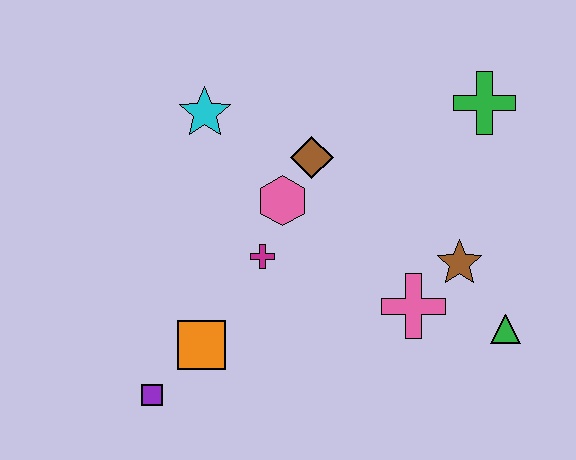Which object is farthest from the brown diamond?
The purple square is farthest from the brown diamond.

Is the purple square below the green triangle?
Yes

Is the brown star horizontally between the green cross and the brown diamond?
Yes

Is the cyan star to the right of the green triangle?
No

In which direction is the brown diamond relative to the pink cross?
The brown diamond is above the pink cross.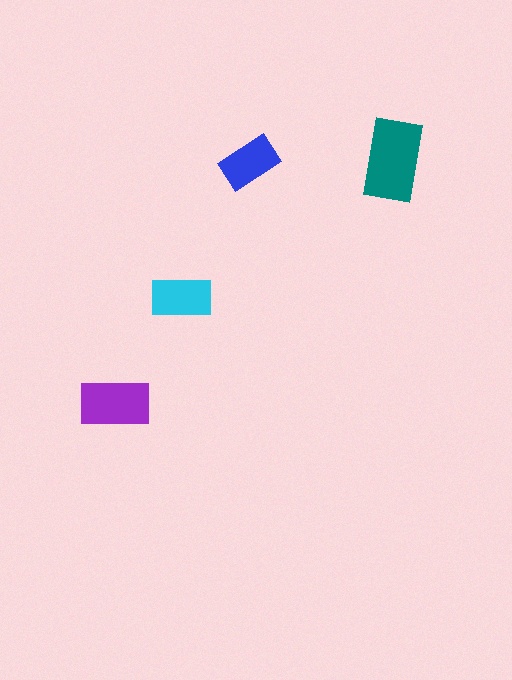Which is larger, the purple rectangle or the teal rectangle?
The teal one.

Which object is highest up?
The teal rectangle is topmost.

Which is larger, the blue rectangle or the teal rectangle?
The teal one.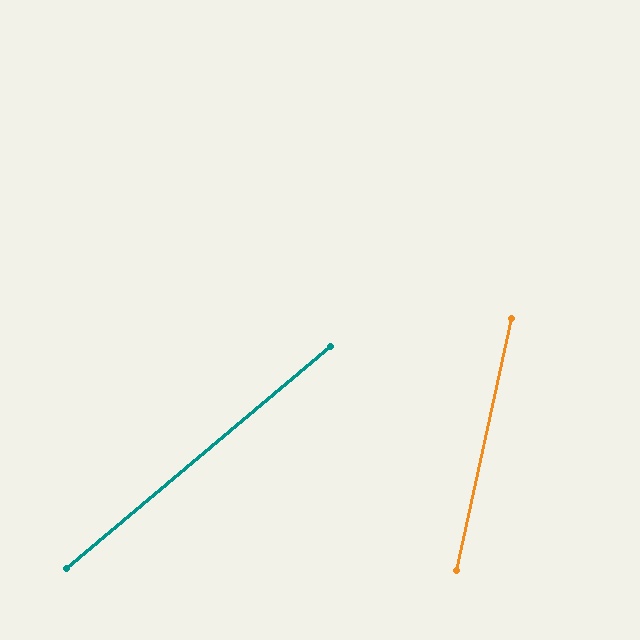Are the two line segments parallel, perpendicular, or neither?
Neither parallel nor perpendicular — they differ by about 38°.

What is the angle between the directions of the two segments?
Approximately 38 degrees.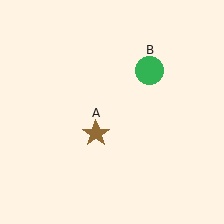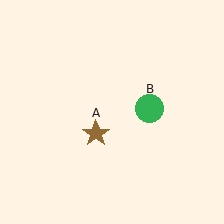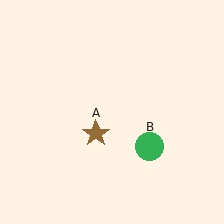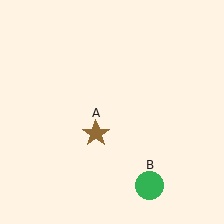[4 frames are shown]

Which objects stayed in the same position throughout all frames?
Brown star (object A) remained stationary.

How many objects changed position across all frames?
1 object changed position: green circle (object B).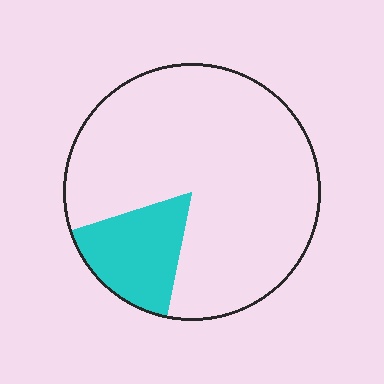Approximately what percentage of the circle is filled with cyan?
Approximately 15%.